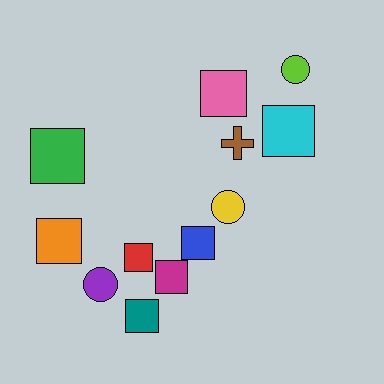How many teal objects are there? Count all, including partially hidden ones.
There is 1 teal object.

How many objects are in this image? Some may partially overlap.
There are 12 objects.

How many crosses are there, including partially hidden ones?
There is 1 cross.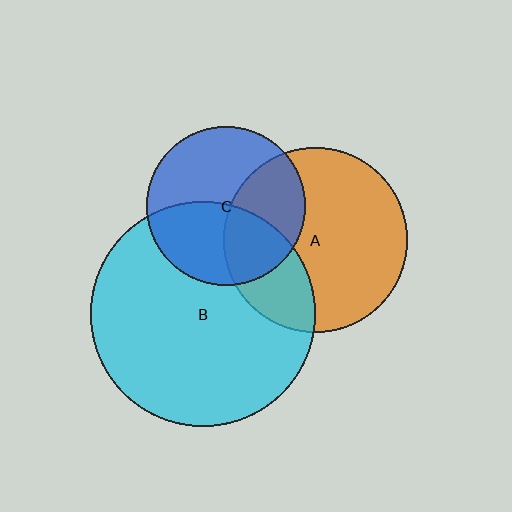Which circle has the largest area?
Circle B (cyan).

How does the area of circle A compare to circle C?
Approximately 1.4 times.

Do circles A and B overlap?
Yes.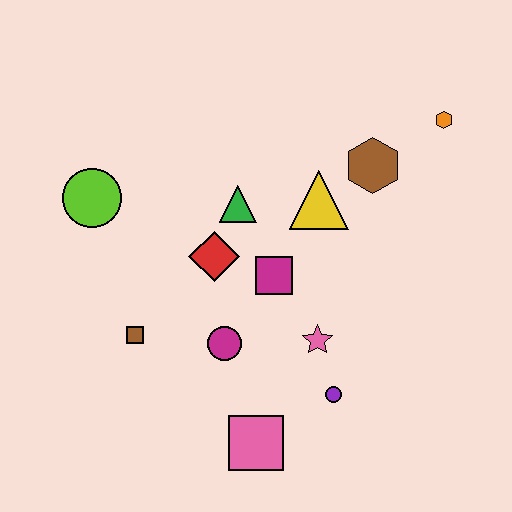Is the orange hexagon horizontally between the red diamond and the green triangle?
No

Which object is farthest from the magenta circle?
The orange hexagon is farthest from the magenta circle.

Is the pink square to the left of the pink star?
Yes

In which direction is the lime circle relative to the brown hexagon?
The lime circle is to the left of the brown hexagon.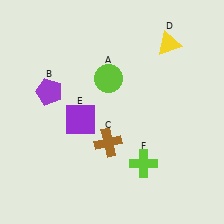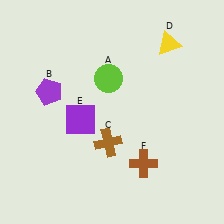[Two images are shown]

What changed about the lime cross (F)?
In Image 1, F is lime. In Image 2, it changed to brown.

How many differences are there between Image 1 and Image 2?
There is 1 difference between the two images.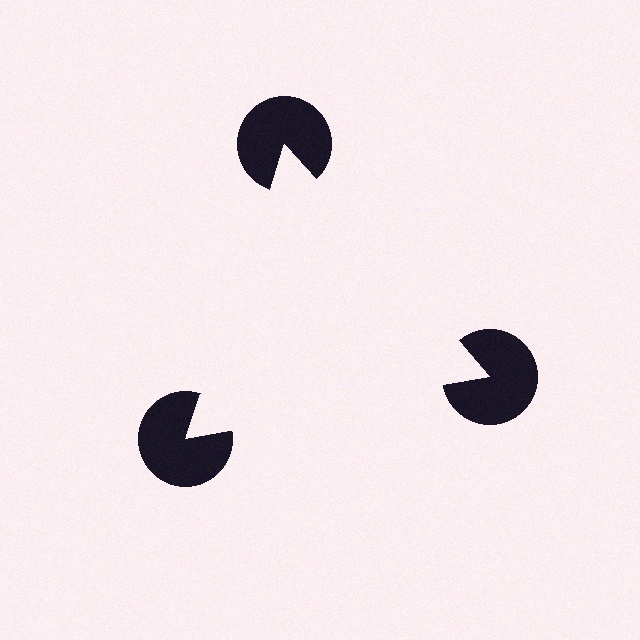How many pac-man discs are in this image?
There are 3 — one at each vertex of the illusory triangle.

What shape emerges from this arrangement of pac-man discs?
An illusory triangle — its edges are inferred from the aligned wedge cuts in the pac-man discs, not physically drawn.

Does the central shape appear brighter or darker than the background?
It typically appears slightly brighter than the background, even though no actual brightness change is drawn.